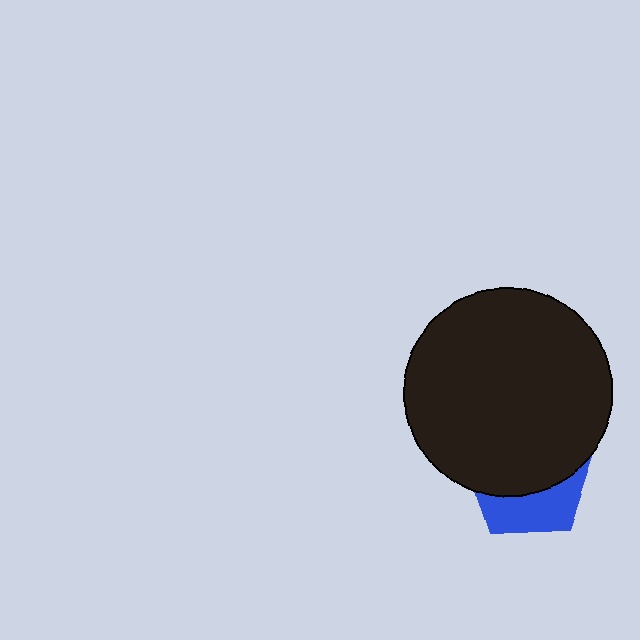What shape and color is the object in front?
The object in front is a black circle.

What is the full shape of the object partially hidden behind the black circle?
The partially hidden object is a blue pentagon.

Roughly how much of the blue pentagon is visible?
A small part of it is visible (roughly 37%).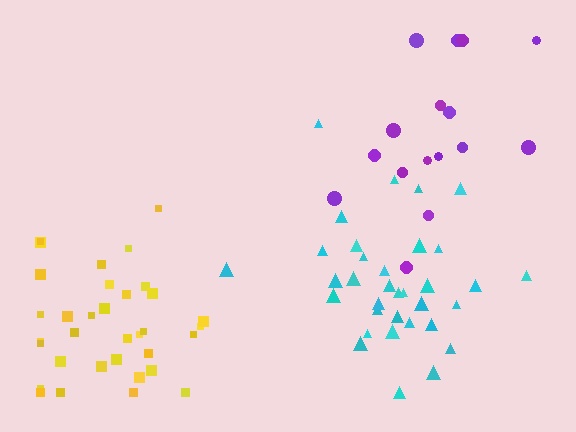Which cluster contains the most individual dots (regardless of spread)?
Yellow (35).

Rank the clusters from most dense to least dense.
yellow, cyan, purple.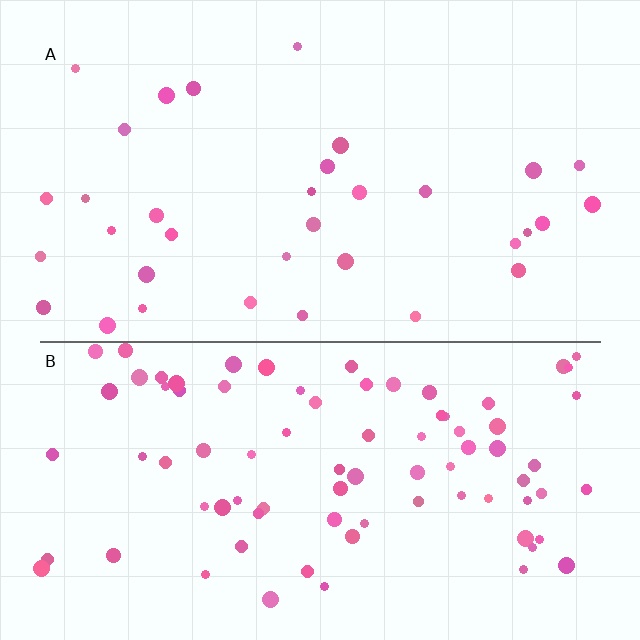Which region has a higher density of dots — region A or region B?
B (the bottom).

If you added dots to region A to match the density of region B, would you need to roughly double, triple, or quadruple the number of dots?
Approximately double.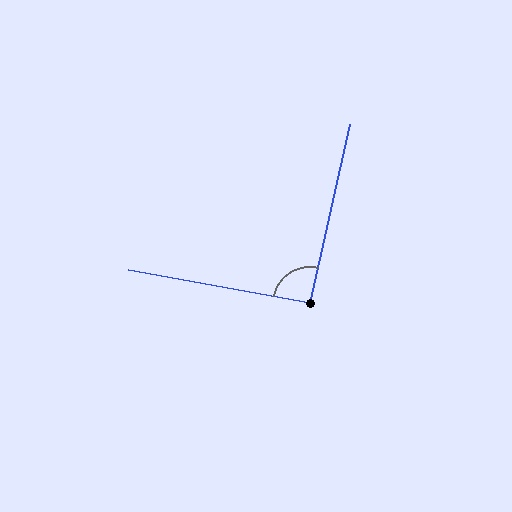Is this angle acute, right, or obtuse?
It is approximately a right angle.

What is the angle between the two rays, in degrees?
Approximately 92 degrees.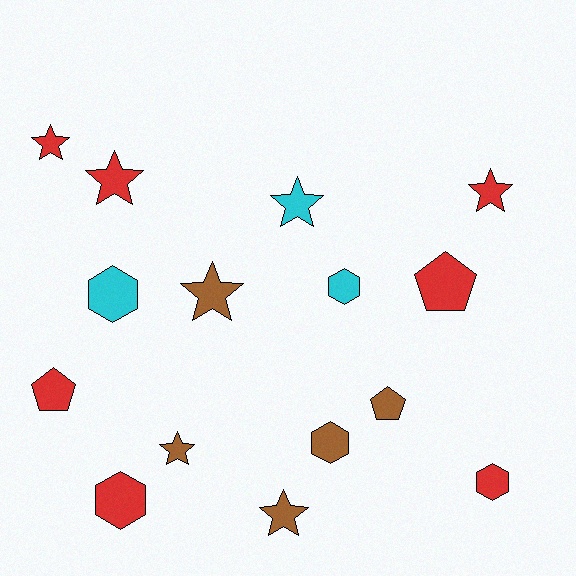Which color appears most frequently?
Red, with 7 objects.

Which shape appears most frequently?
Star, with 7 objects.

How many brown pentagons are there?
There is 1 brown pentagon.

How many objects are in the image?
There are 15 objects.